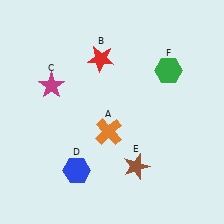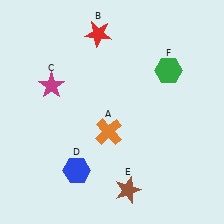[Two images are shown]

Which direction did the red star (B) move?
The red star (B) moved up.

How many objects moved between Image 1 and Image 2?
2 objects moved between the two images.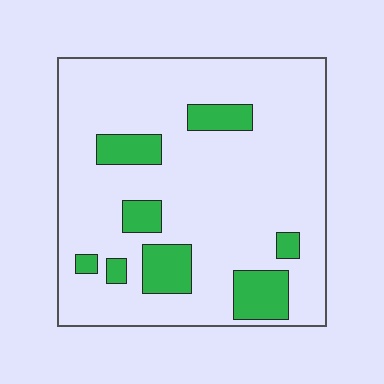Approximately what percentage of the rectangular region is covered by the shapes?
Approximately 15%.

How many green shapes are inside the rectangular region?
8.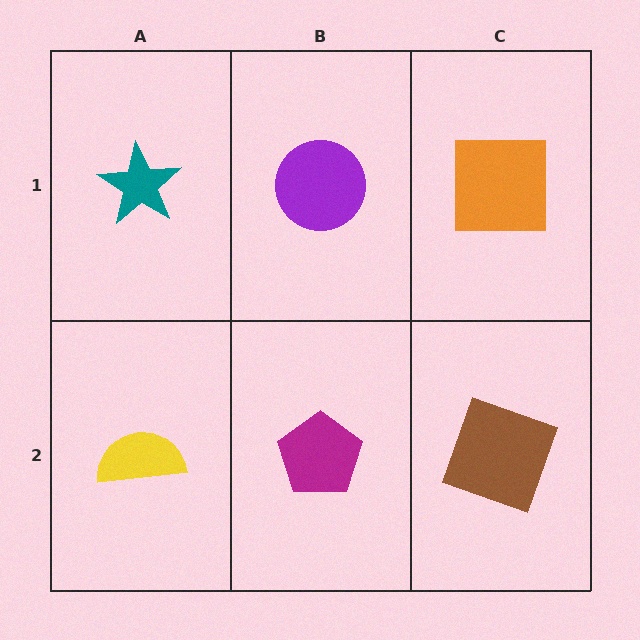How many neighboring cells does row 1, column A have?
2.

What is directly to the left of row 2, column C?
A magenta pentagon.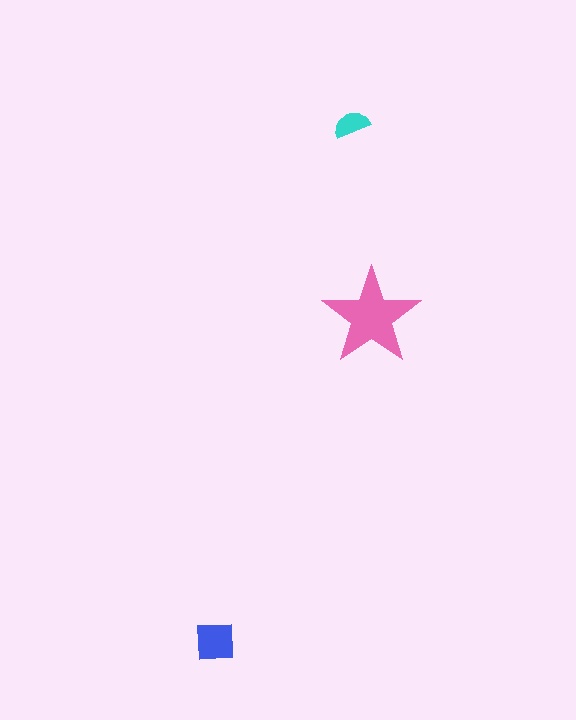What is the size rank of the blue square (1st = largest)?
2nd.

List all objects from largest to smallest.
The pink star, the blue square, the cyan semicircle.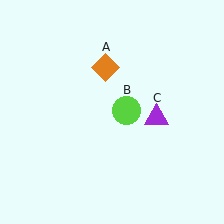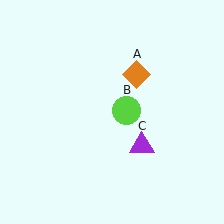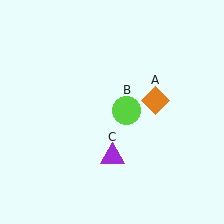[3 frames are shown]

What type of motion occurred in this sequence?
The orange diamond (object A), purple triangle (object C) rotated clockwise around the center of the scene.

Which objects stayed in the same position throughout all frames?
Lime circle (object B) remained stationary.